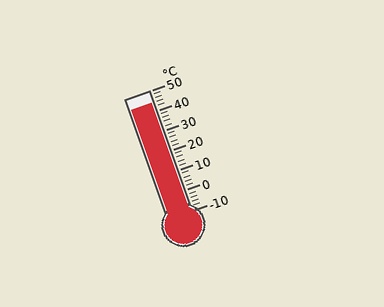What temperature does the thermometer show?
The thermometer shows approximately 44°C.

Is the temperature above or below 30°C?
The temperature is above 30°C.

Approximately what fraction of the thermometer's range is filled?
The thermometer is filled to approximately 90% of its range.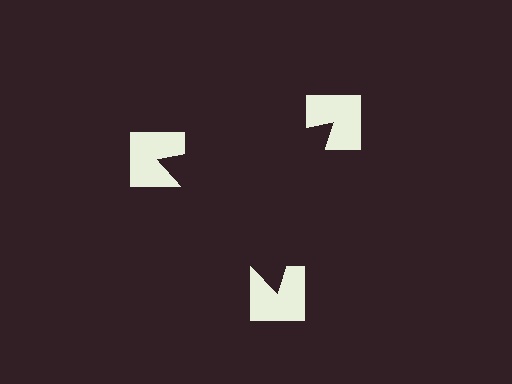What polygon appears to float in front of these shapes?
An illusory triangle — its edges are inferred from the aligned wedge cuts in the notched squares, not physically drawn.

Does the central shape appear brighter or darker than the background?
It typically appears slightly darker than the background, even though no actual brightness change is drawn.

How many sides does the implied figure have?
3 sides.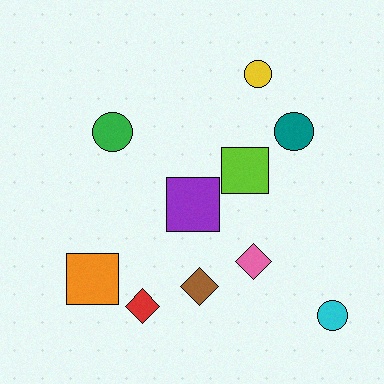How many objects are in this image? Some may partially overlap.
There are 10 objects.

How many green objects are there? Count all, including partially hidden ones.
There is 1 green object.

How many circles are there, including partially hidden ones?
There are 4 circles.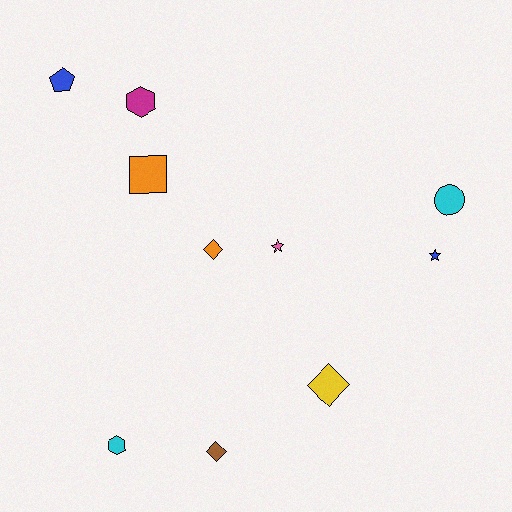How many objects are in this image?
There are 10 objects.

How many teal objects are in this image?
There are no teal objects.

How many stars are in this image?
There are 2 stars.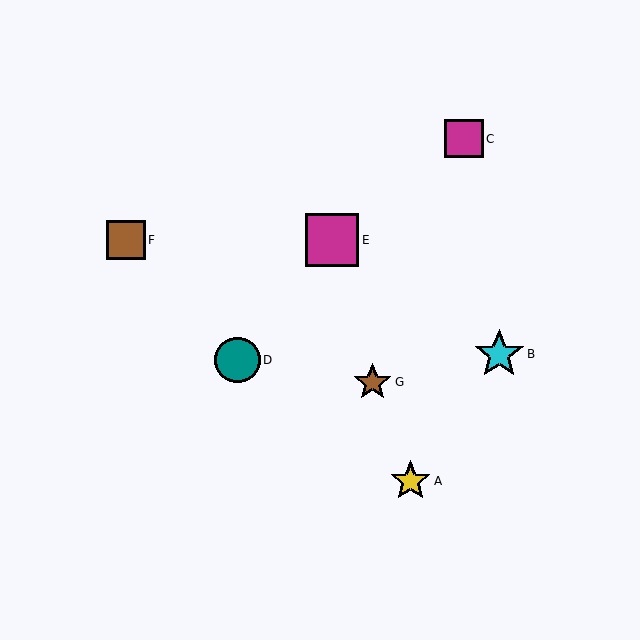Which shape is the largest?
The magenta square (labeled E) is the largest.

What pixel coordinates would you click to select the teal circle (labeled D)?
Click at (237, 360) to select the teal circle D.